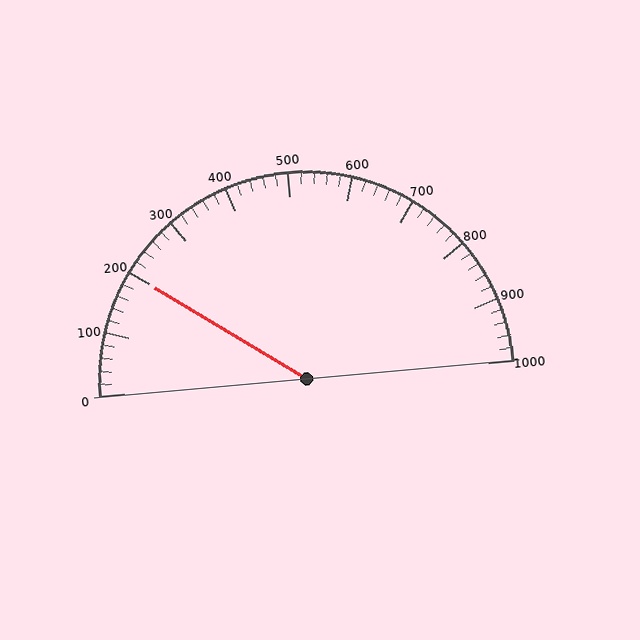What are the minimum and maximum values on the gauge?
The gauge ranges from 0 to 1000.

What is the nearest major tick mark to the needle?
The nearest major tick mark is 200.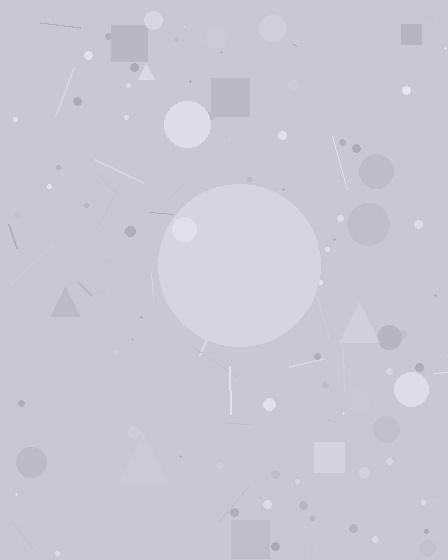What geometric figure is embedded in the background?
A circle is embedded in the background.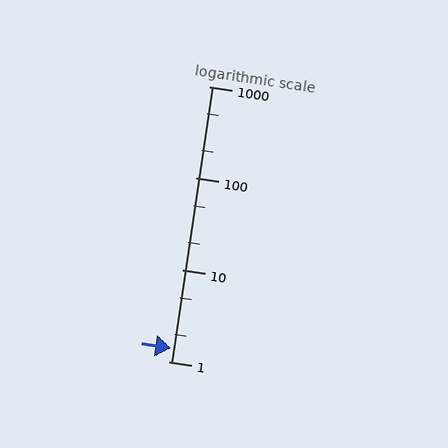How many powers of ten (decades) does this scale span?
The scale spans 3 decades, from 1 to 1000.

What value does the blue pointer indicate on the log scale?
The pointer indicates approximately 1.4.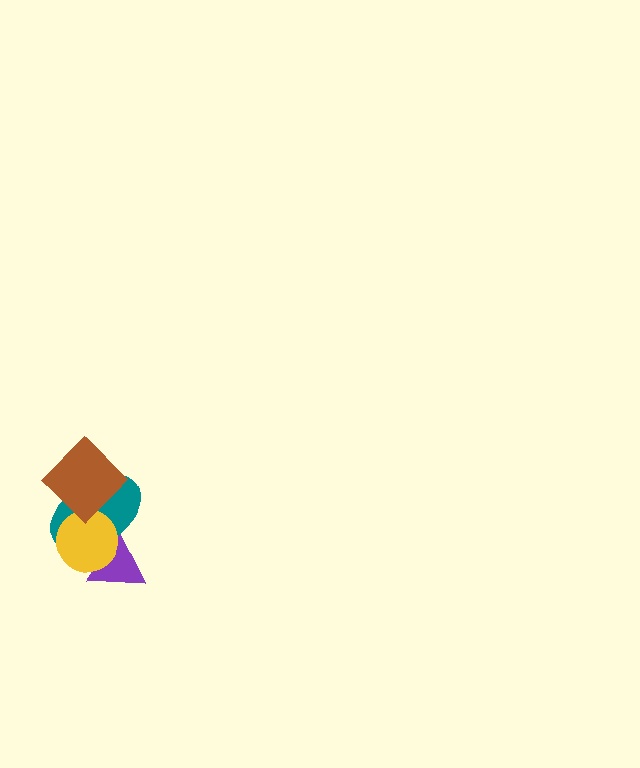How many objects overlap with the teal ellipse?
3 objects overlap with the teal ellipse.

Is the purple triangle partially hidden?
Yes, it is partially covered by another shape.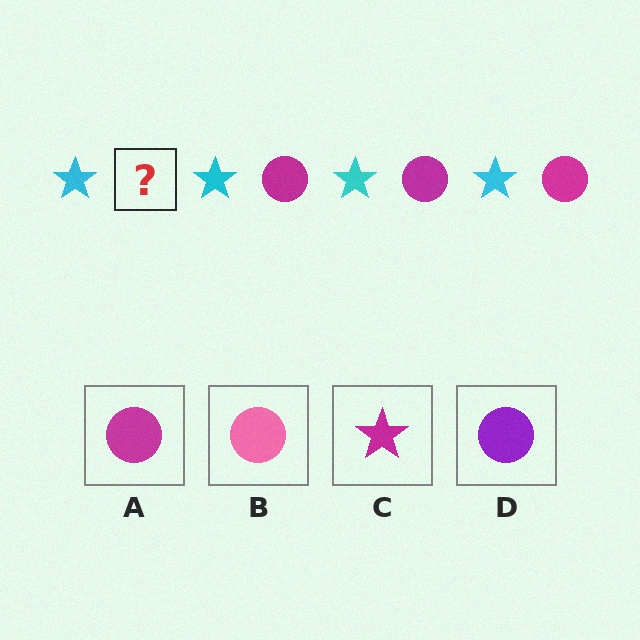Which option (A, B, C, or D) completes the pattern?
A.